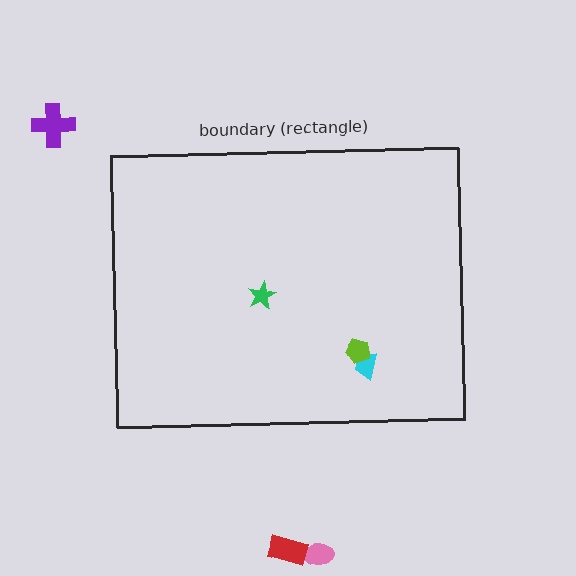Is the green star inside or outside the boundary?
Inside.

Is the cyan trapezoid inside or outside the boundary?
Inside.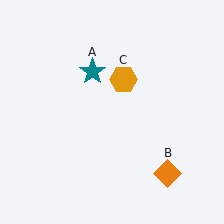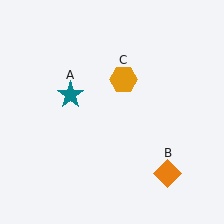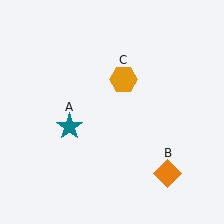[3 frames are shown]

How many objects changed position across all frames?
1 object changed position: teal star (object A).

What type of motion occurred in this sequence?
The teal star (object A) rotated counterclockwise around the center of the scene.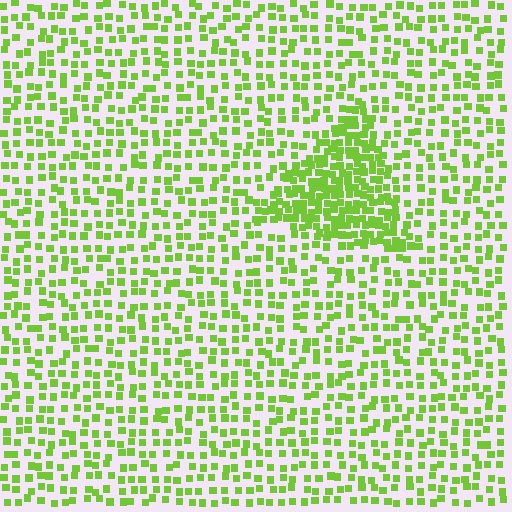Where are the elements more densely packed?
The elements are more densely packed inside the triangle boundary.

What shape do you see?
I see a triangle.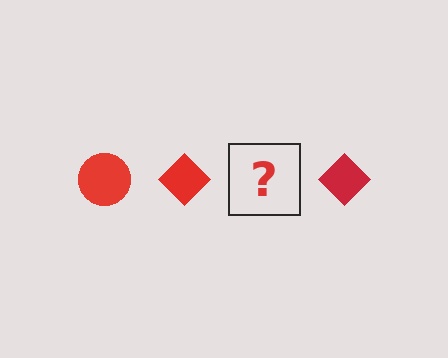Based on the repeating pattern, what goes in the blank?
The blank should be a red circle.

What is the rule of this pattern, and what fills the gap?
The rule is that the pattern cycles through circle, diamond shapes in red. The gap should be filled with a red circle.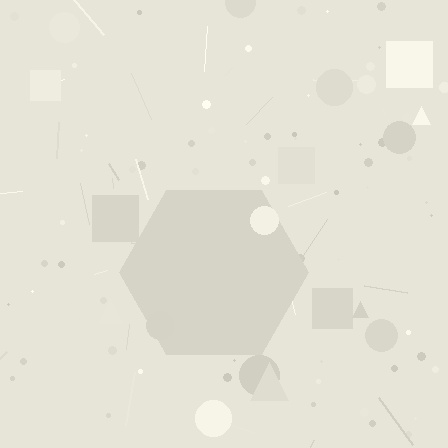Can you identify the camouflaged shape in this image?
The camouflaged shape is a hexagon.